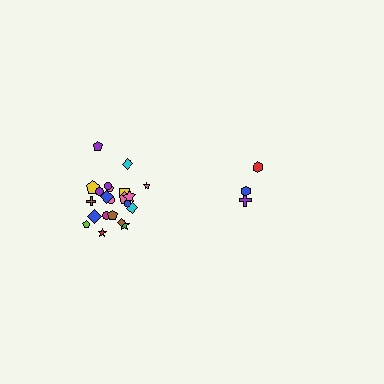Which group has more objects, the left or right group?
The left group.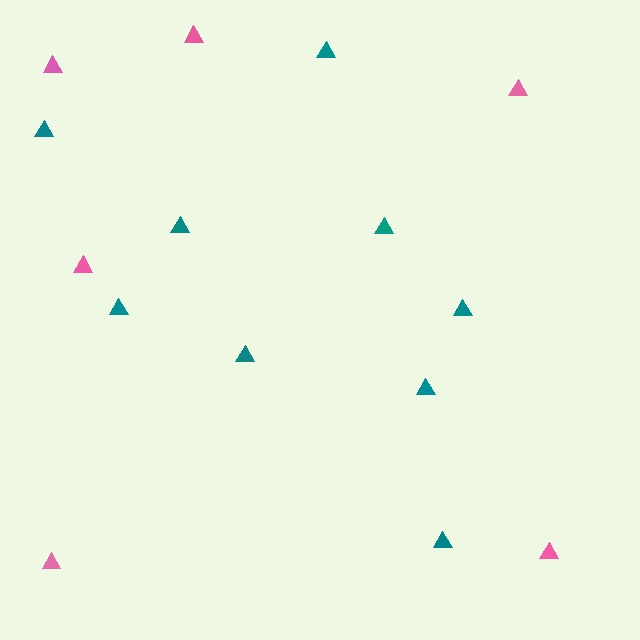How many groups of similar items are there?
There are 2 groups: one group of teal triangles (9) and one group of pink triangles (6).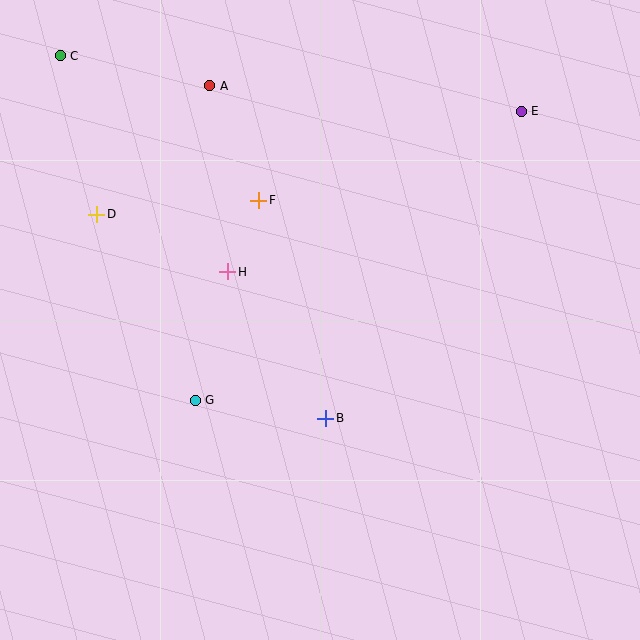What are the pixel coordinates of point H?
Point H is at (228, 272).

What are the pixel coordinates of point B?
Point B is at (326, 418).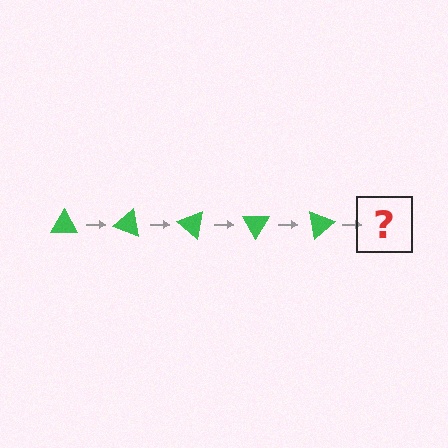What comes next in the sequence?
The next element should be a green triangle rotated 100 degrees.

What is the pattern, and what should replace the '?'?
The pattern is that the triangle rotates 20 degrees each step. The '?' should be a green triangle rotated 100 degrees.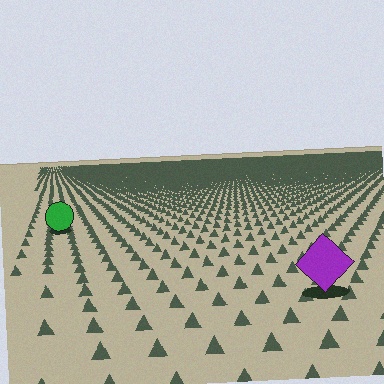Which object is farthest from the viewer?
The green circle is farthest from the viewer. It appears smaller and the ground texture around it is denser.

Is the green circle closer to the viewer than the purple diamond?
No. The purple diamond is closer — you can tell from the texture gradient: the ground texture is coarser near it.